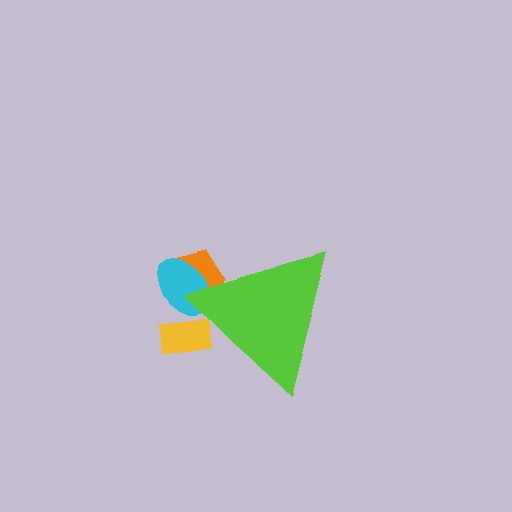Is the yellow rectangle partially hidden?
Yes, the yellow rectangle is partially hidden behind the lime triangle.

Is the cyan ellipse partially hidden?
Yes, the cyan ellipse is partially hidden behind the lime triangle.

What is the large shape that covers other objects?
A lime triangle.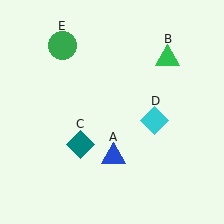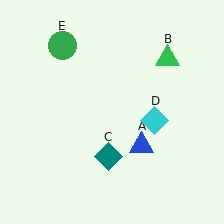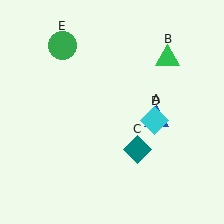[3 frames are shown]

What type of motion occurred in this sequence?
The blue triangle (object A), teal diamond (object C) rotated counterclockwise around the center of the scene.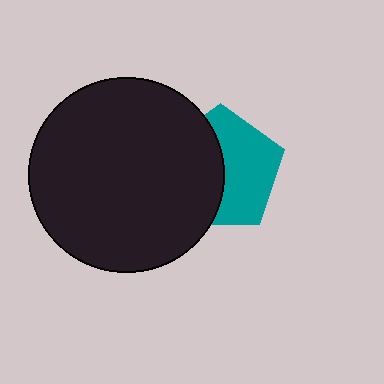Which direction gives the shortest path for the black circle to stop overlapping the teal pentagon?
Moving left gives the shortest separation.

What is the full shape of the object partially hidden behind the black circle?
The partially hidden object is a teal pentagon.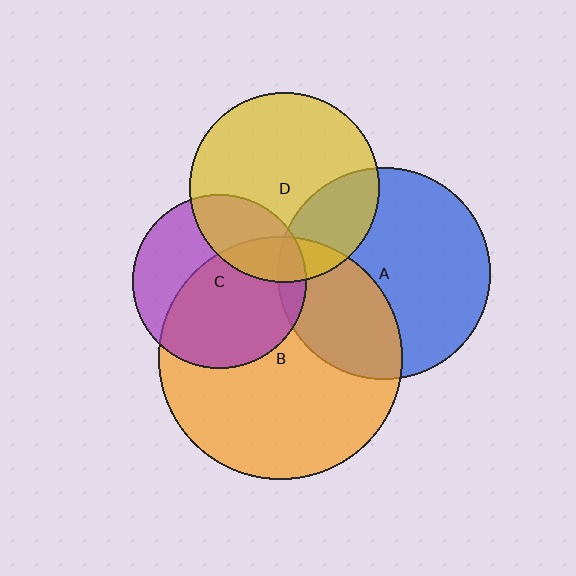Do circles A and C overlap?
Yes.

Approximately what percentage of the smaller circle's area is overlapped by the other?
Approximately 10%.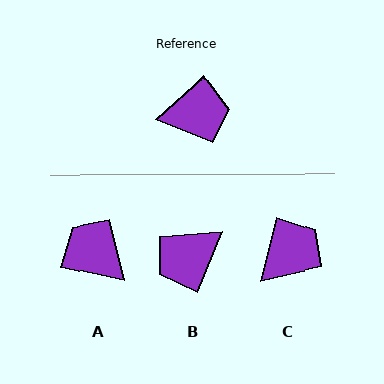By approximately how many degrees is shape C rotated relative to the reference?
Approximately 34 degrees counter-clockwise.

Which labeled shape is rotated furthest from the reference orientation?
B, about 154 degrees away.